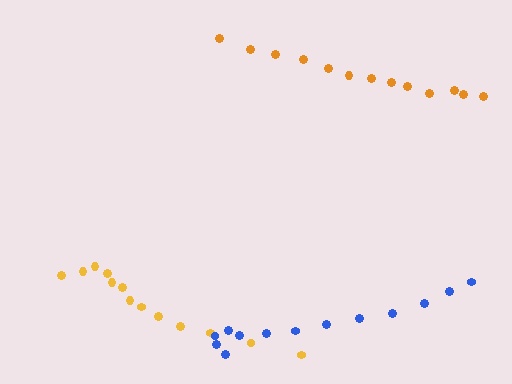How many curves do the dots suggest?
There are 3 distinct paths.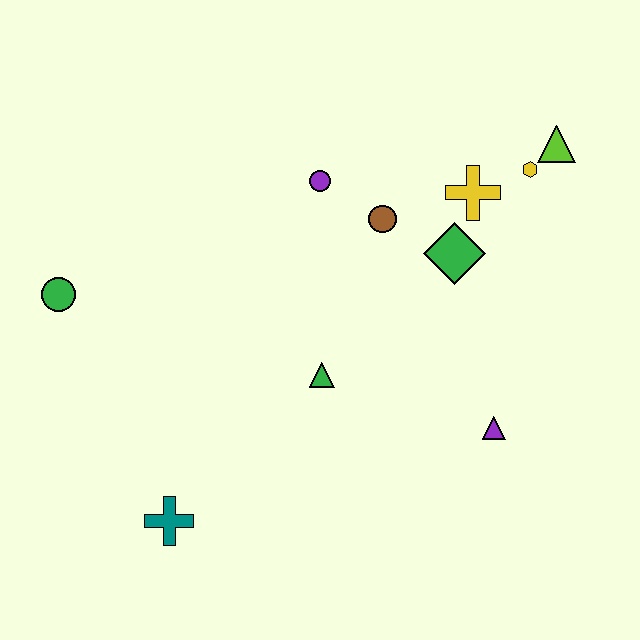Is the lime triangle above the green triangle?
Yes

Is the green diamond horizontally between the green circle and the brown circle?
No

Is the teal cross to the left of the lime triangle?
Yes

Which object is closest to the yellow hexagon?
The lime triangle is closest to the yellow hexagon.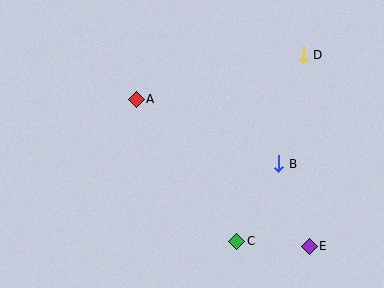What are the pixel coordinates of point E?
Point E is at (309, 246).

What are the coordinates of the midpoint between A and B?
The midpoint between A and B is at (208, 131).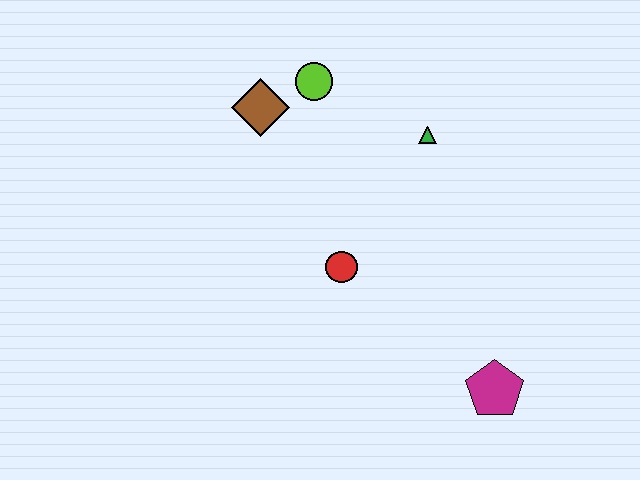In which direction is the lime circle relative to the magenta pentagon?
The lime circle is above the magenta pentagon.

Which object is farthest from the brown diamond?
The magenta pentagon is farthest from the brown diamond.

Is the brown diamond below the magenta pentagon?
No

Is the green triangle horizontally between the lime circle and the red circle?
No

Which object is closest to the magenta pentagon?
The red circle is closest to the magenta pentagon.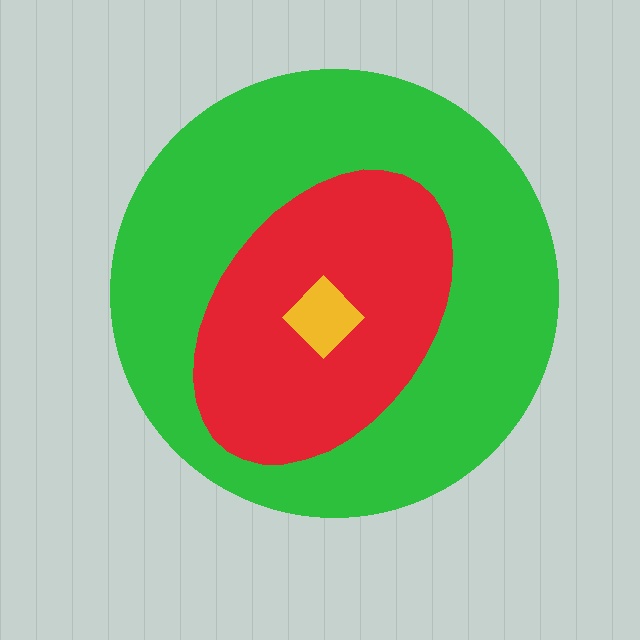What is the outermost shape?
The green circle.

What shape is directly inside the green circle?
The red ellipse.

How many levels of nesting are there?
3.